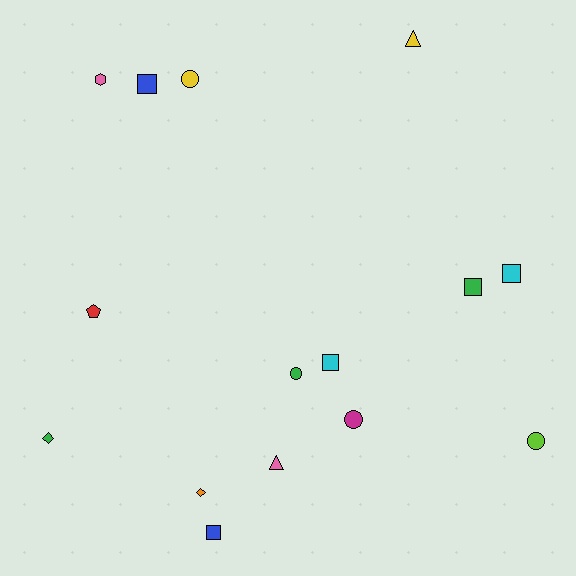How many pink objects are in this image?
There are 2 pink objects.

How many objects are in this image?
There are 15 objects.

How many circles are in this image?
There are 4 circles.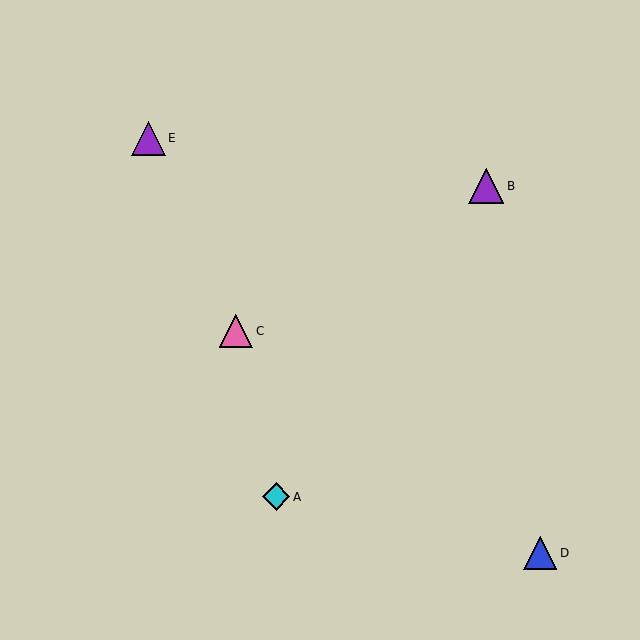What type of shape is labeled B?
Shape B is a purple triangle.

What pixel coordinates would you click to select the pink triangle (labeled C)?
Click at (236, 331) to select the pink triangle C.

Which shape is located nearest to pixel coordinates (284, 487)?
The cyan diamond (labeled A) at (276, 497) is nearest to that location.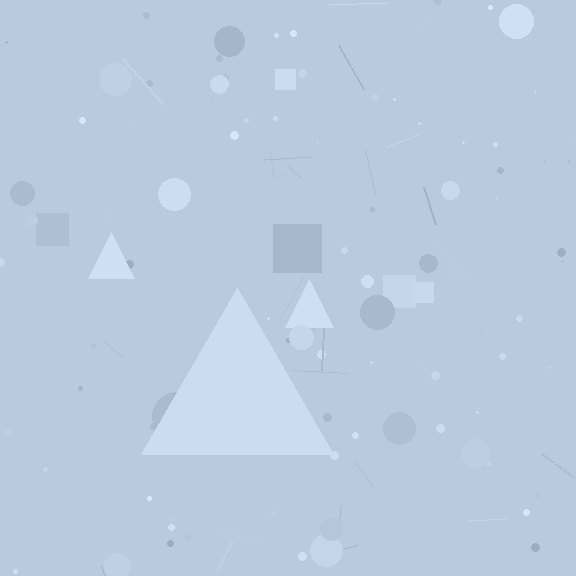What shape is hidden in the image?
A triangle is hidden in the image.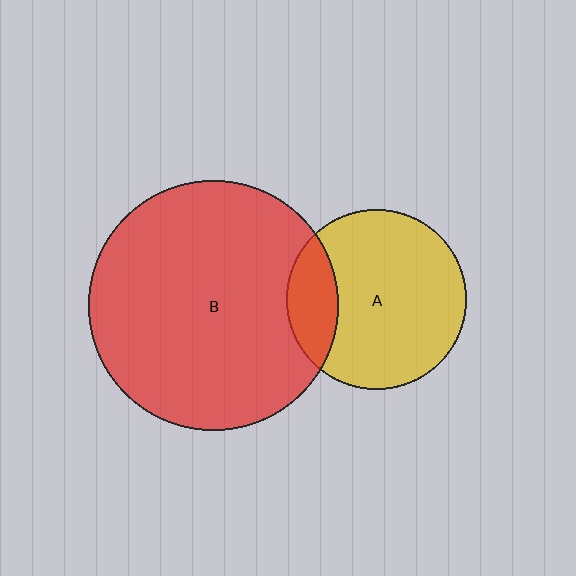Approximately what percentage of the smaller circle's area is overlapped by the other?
Approximately 20%.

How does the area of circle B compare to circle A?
Approximately 1.9 times.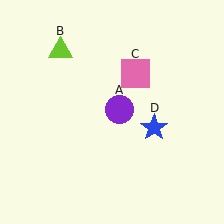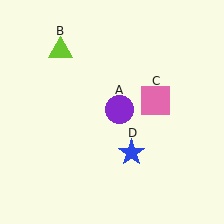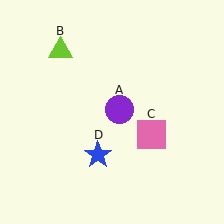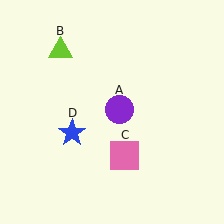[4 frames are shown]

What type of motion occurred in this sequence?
The pink square (object C), blue star (object D) rotated clockwise around the center of the scene.